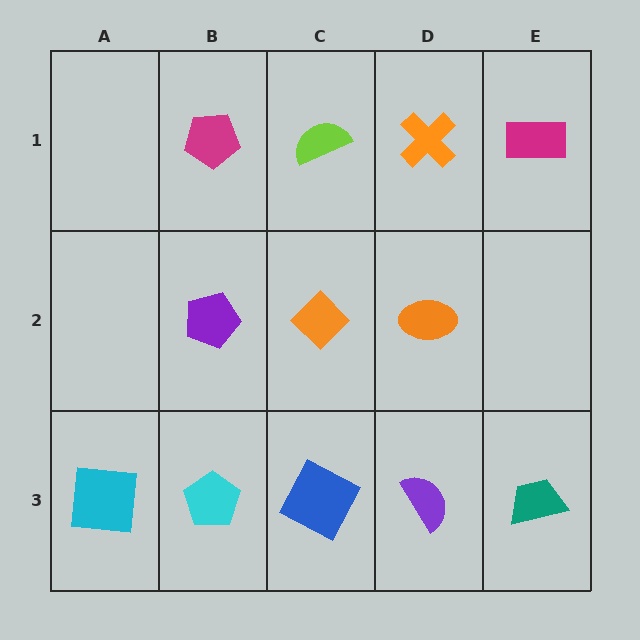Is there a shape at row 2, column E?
No, that cell is empty.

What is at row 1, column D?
An orange cross.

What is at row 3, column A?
A cyan square.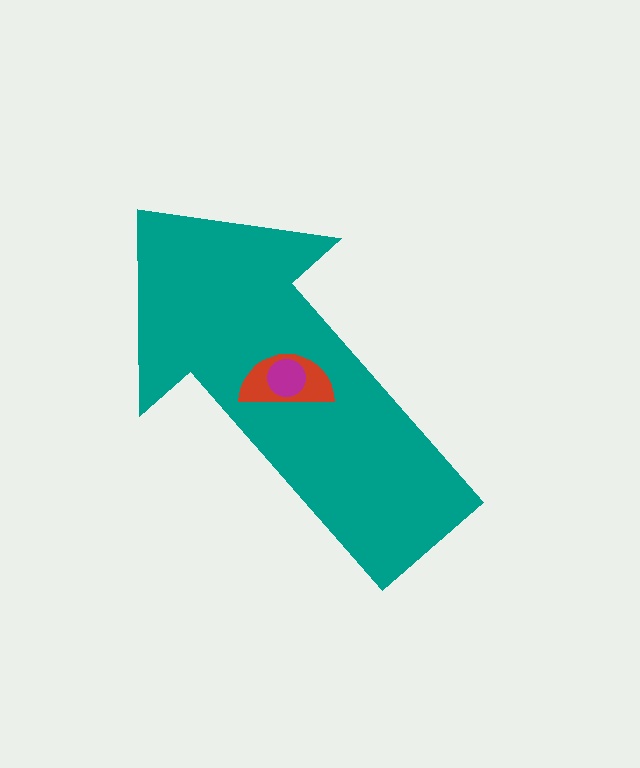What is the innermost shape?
The magenta circle.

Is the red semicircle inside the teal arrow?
Yes.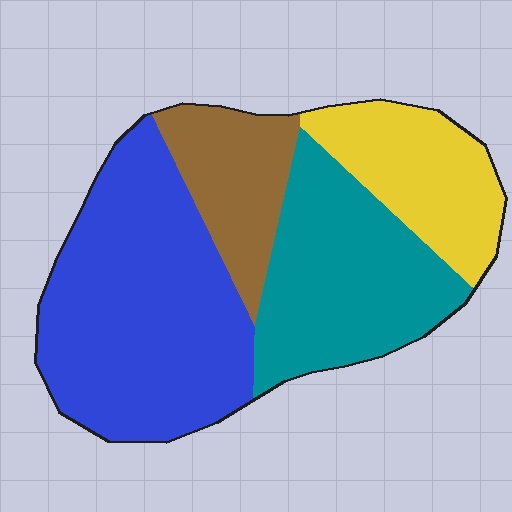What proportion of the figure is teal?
Teal takes up about one quarter (1/4) of the figure.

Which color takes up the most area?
Blue, at roughly 40%.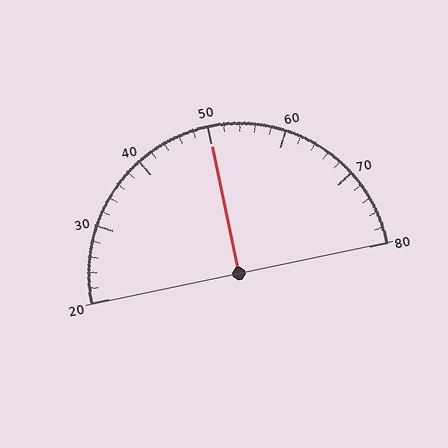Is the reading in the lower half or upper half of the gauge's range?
The reading is in the upper half of the range (20 to 80).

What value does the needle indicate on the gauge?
The needle indicates approximately 50.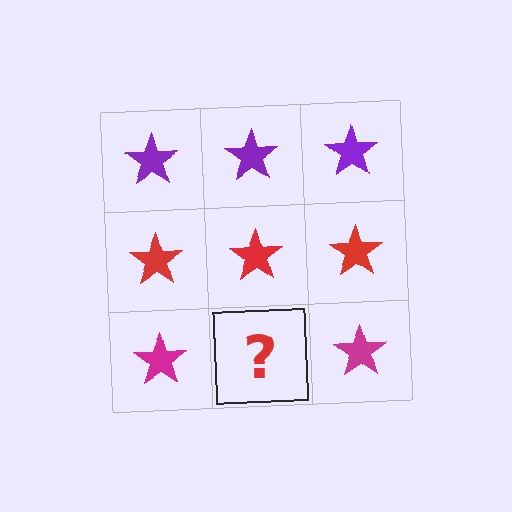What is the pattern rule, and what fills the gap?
The rule is that each row has a consistent color. The gap should be filled with a magenta star.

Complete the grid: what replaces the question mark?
The question mark should be replaced with a magenta star.